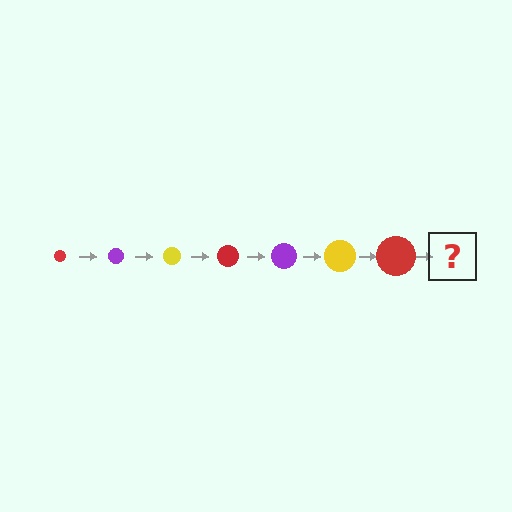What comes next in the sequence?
The next element should be a purple circle, larger than the previous one.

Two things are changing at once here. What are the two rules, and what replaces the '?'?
The two rules are that the circle grows larger each step and the color cycles through red, purple, and yellow. The '?' should be a purple circle, larger than the previous one.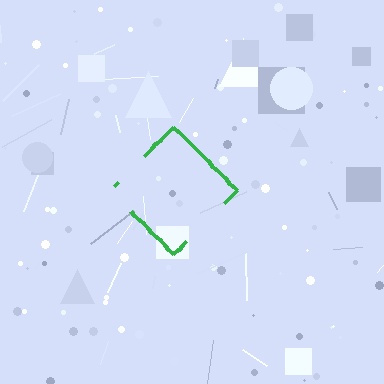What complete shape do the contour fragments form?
The contour fragments form a diamond.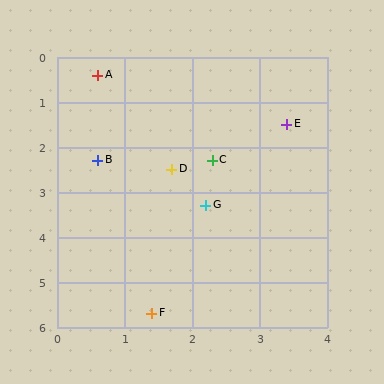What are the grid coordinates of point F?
Point F is at approximately (1.4, 5.7).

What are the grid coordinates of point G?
Point G is at approximately (2.2, 3.3).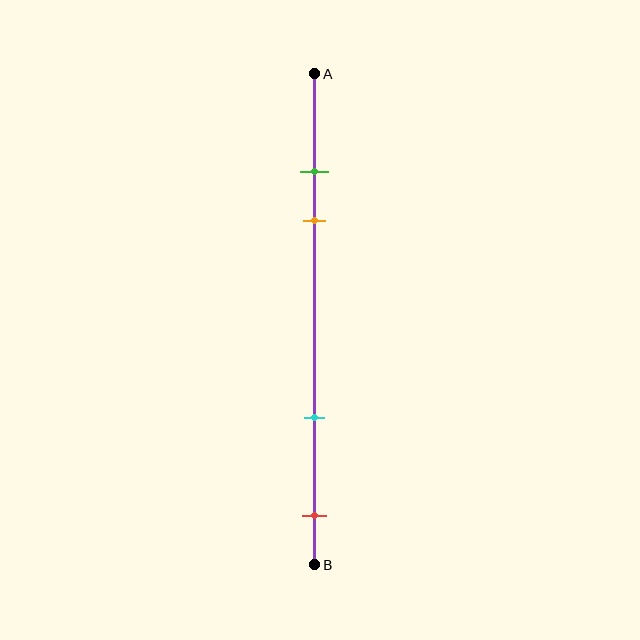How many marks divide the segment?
There are 4 marks dividing the segment.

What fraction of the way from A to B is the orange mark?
The orange mark is approximately 30% (0.3) of the way from A to B.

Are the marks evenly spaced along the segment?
No, the marks are not evenly spaced.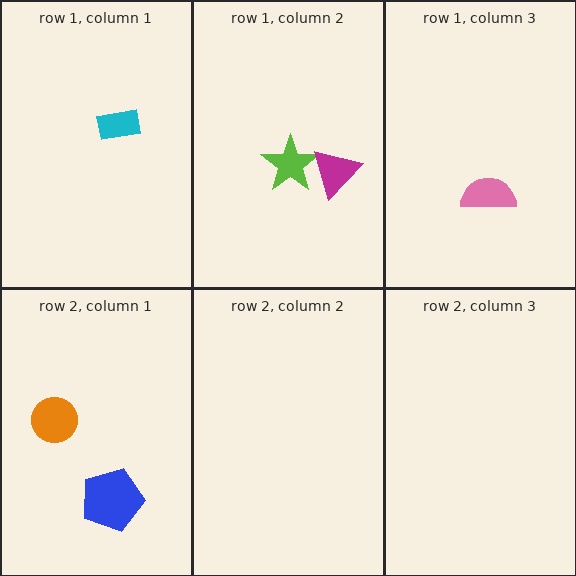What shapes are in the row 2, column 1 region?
The orange circle, the blue pentagon.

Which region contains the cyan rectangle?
The row 1, column 1 region.